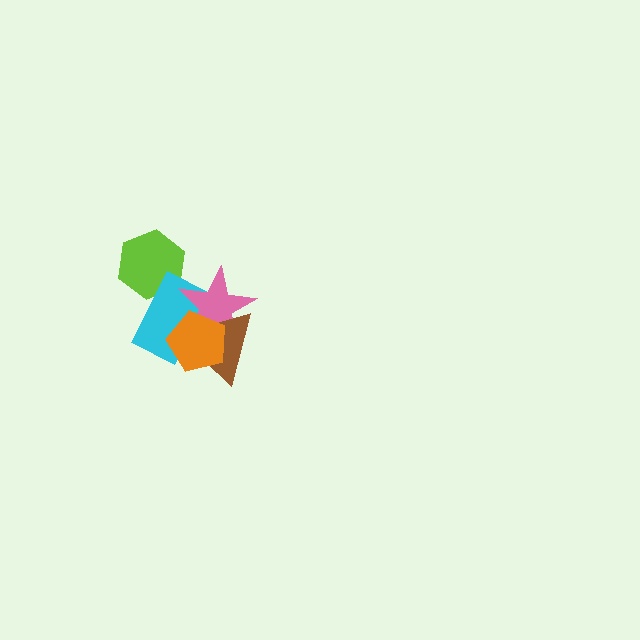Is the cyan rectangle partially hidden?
Yes, it is partially covered by another shape.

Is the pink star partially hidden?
Yes, it is partially covered by another shape.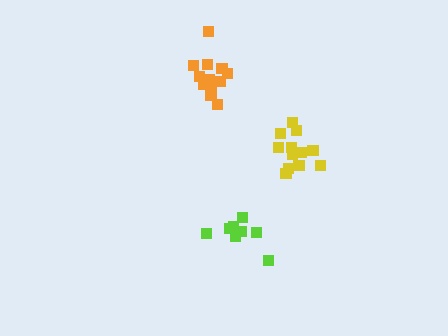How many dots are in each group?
Group 1: 8 dots, Group 2: 13 dots, Group 3: 12 dots (33 total).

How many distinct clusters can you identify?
There are 3 distinct clusters.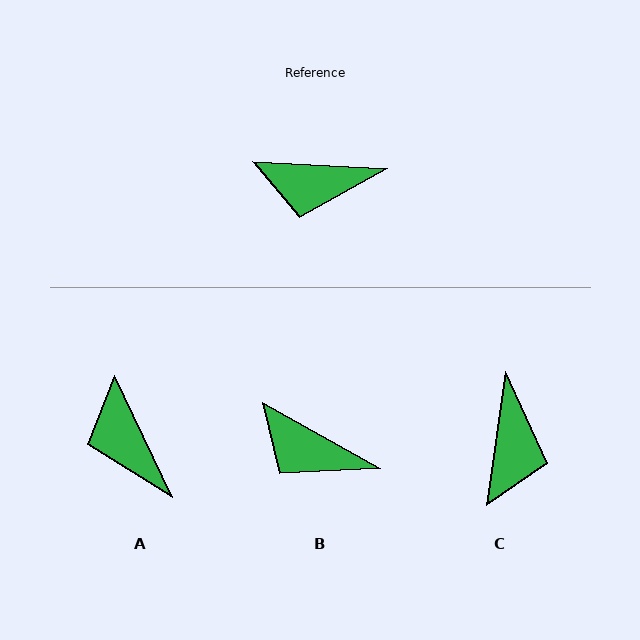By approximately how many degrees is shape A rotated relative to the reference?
Approximately 61 degrees clockwise.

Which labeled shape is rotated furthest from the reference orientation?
C, about 85 degrees away.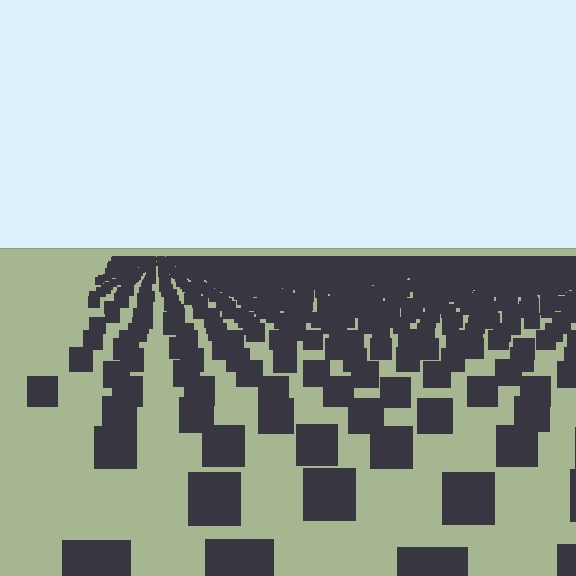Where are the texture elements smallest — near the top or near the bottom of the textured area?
Near the top.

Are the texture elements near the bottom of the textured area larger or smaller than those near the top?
Larger. Near the bottom, elements are closer to the viewer and appear at a bigger on-screen size.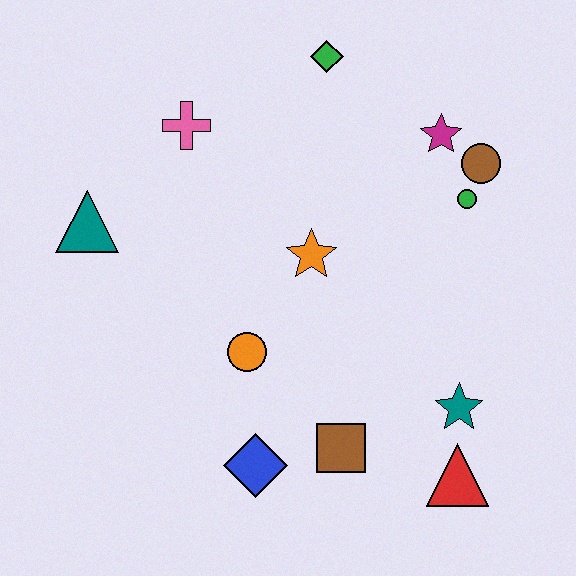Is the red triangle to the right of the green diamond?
Yes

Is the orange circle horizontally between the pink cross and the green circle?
Yes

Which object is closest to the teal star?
The red triangle is closest to the teal star.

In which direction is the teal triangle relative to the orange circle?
The teal triangle is to the left of the orange circle.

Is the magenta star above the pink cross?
No